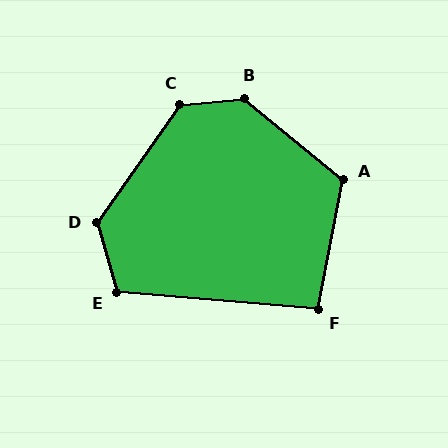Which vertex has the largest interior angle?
B, at approximately 135 degrees.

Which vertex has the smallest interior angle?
F, at approximately 96 degrees.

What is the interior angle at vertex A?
Approximately 119 degrees (obtuse).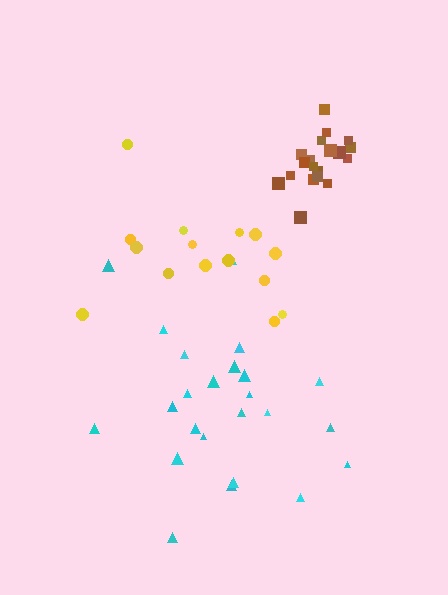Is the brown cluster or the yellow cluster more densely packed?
Brown.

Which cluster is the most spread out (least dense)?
Yellow.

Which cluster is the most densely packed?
Brown.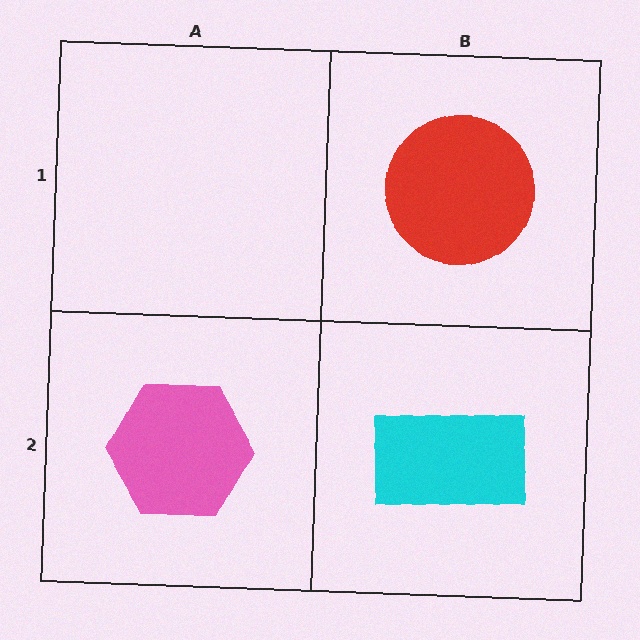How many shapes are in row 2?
2 shapes.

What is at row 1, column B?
A red circle.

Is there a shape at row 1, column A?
No, that cell is empty.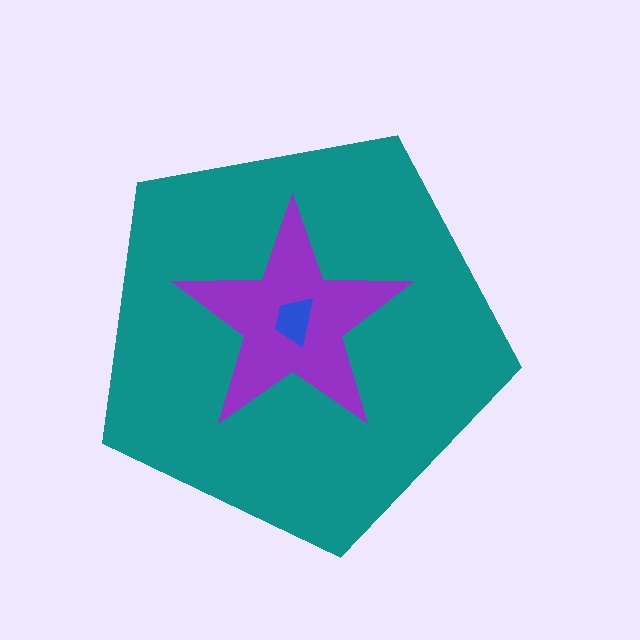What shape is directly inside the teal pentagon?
The purple star.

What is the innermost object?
The blue trapezoid.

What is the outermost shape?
The teal pentagon.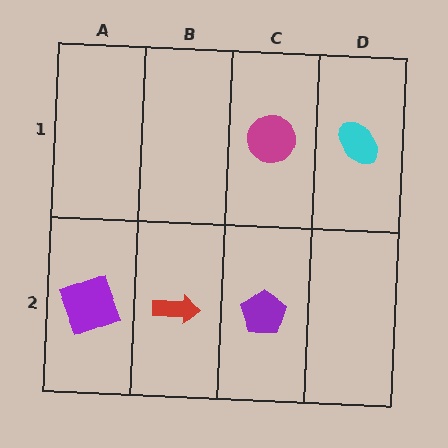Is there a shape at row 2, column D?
No, that cell is empty.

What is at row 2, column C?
A purple pentagon.